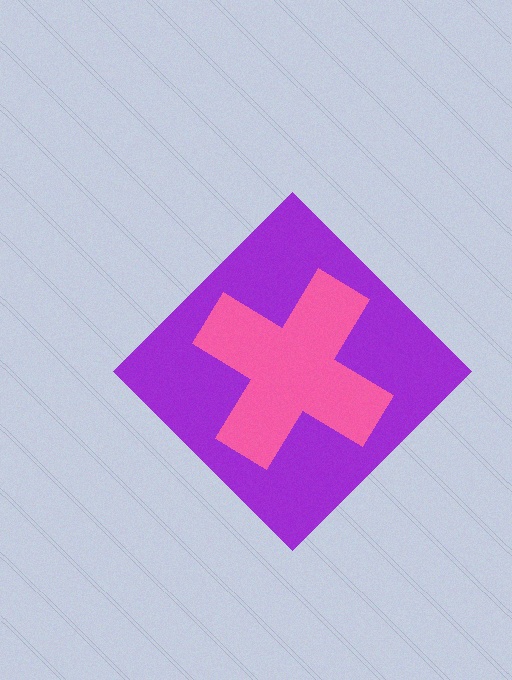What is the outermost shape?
The purple diamond.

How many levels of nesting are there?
2.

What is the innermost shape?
The pink cross.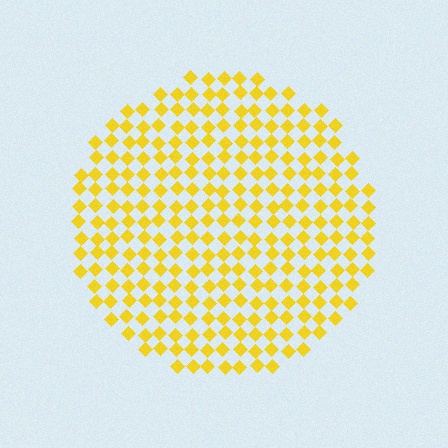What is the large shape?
The large shape is a circle.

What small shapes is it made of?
It is made of small diamonds.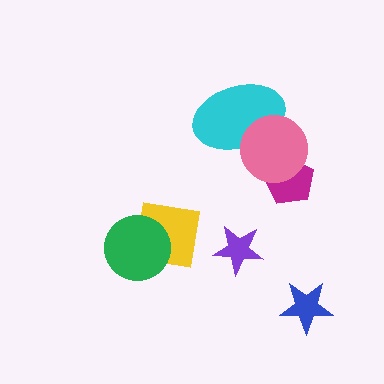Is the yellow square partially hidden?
Yes, it is partially covered by another shape.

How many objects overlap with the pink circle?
2 objects overlap with the pink circle.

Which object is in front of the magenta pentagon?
The pink circle is in front of the magenta pentagon.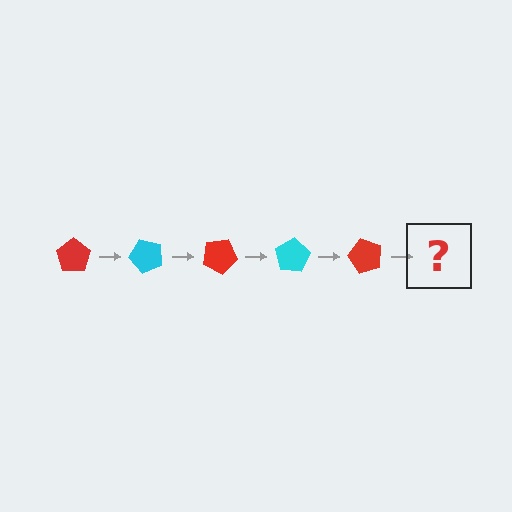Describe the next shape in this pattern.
It should be a cyan pentagon, rotated 250 degrees from the start.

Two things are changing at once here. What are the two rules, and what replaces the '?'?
The two rules are that it rotates 50 degrees each step and the color cycles through red and cyan. The '?' should be a cyan pentagon, rotated 250 degrees from the start.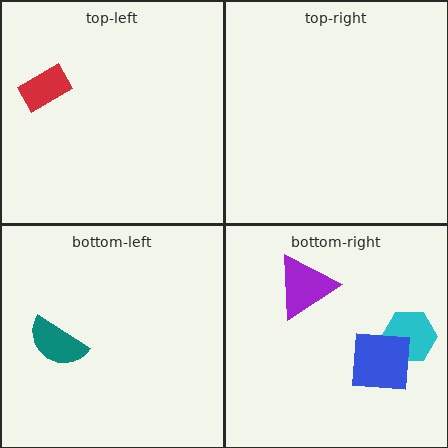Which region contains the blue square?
The bottom-right region.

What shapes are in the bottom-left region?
The teal semicircle.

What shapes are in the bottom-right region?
The cyan hexagon, the purple triangle, the blue square.